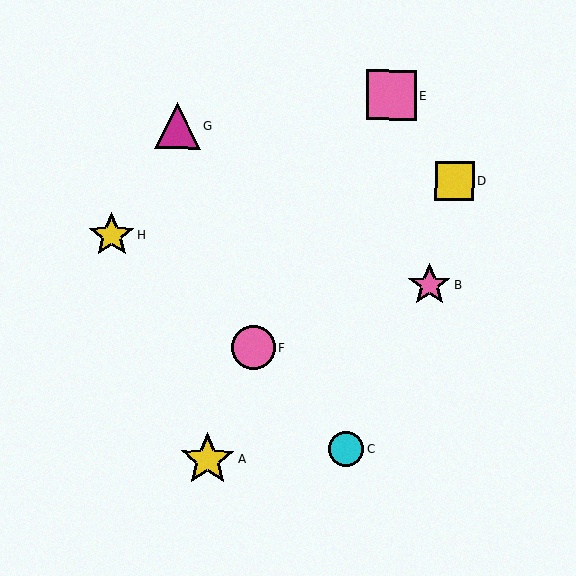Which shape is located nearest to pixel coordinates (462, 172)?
The yellow square (labeled D) at (454, 181) is nearest to that location.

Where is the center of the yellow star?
The center of the yellow star is at (208, 459).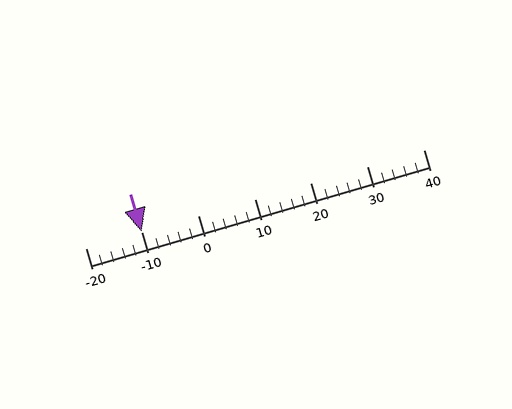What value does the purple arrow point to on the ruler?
The purple arrow points to approximately -10.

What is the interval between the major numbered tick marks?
The major tick marks are spaced 10 units apart.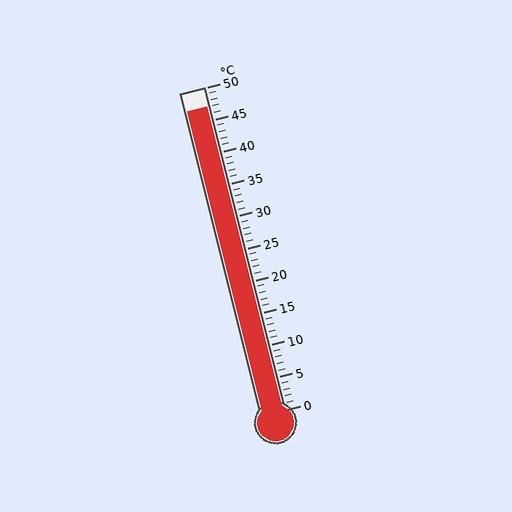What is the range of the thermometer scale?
The thermometer scale ranges from 0°C to 50°C.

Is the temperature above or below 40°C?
The temperature is above 40°C.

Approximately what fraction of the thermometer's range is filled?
The thermometer is filled to approximately 95% of its range.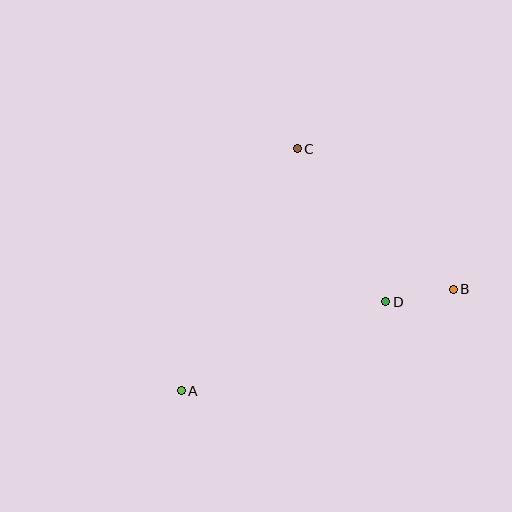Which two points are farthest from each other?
Points A and B are farthest from each other.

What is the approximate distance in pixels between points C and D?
The distance between C and D is approximately 177 pixels.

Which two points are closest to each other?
Points B and D are closest to each other.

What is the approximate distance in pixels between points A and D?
The distance between A and D is approximately 223 pixels.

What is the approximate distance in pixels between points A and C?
The distance between A and C is approximately 269 pixels.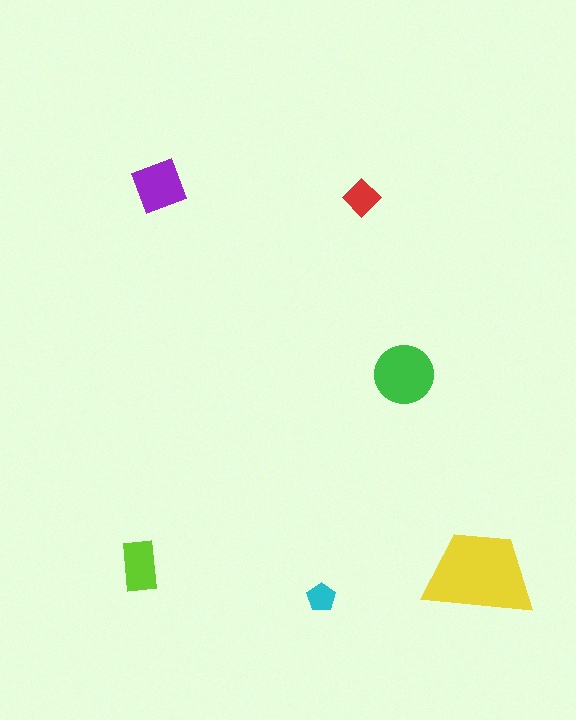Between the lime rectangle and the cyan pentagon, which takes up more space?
The lime rectangle.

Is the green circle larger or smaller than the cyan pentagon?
Larger.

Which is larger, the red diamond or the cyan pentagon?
The red diamond.